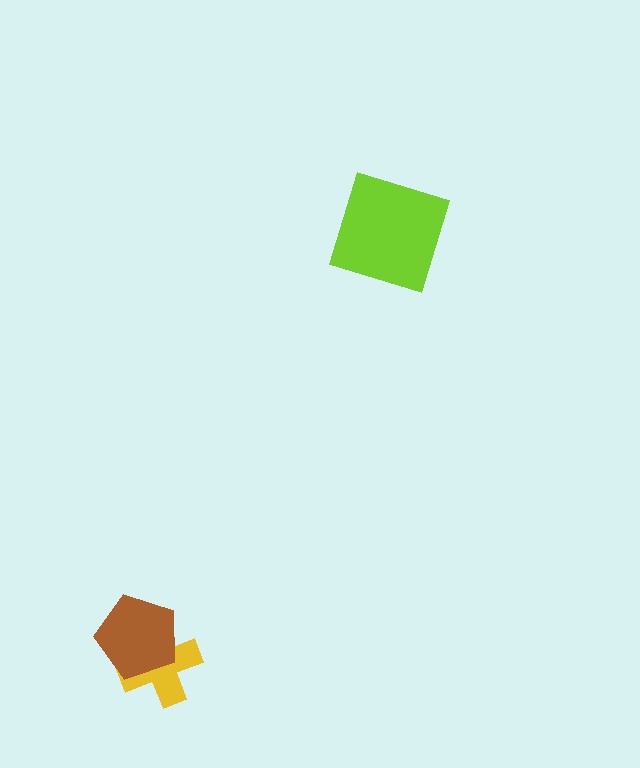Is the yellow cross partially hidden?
Yes, it is partially covered by another shape.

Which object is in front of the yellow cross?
The brown pentagon is in front of the yellow cross.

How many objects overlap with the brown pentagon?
1 object overlaps with the brown pentagon.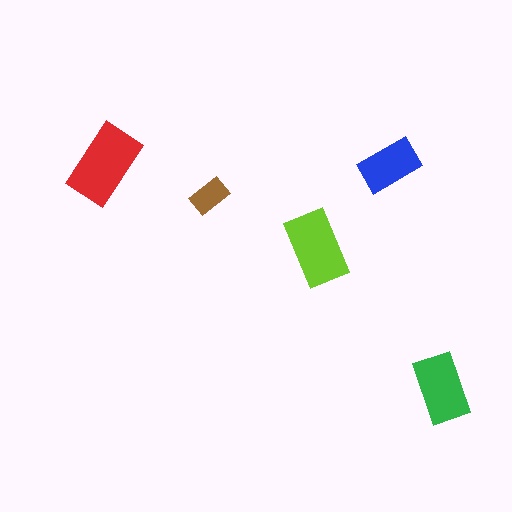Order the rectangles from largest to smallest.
the red one, the lime one, the green one, the blue one, the brown one.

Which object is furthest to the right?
The green rectangle is rightmost.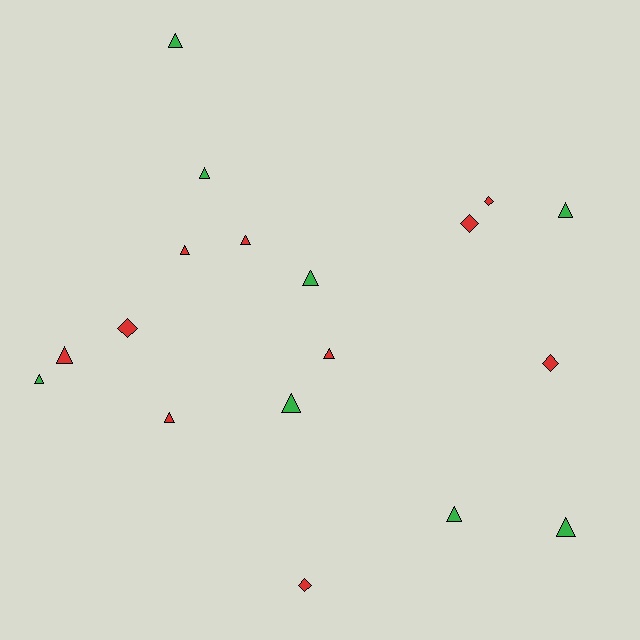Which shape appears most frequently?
Triangle, with 13 objects.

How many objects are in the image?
There are 18 objects.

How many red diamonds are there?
There are 5 red diamonds.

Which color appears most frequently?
Red, with 10 objects.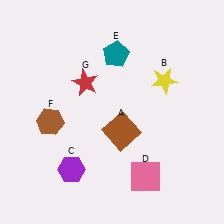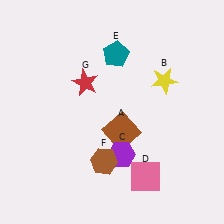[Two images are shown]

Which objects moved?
The objects that moved are: the purple hexagon (C), the brown hexagon (F).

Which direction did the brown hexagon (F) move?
The brown hexagon (F) moved right.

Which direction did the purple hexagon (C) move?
The purple hexagon (C) moved right.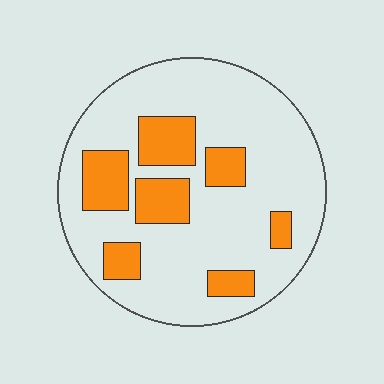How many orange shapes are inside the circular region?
7.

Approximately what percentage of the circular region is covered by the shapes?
Approximately 25%.